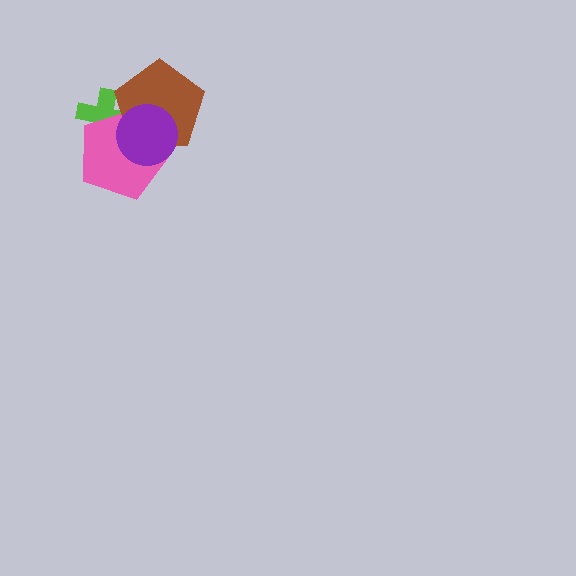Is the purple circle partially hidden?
No, no other shape covers it.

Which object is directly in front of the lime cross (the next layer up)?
The pink pentagon is directly in front of the lime cross.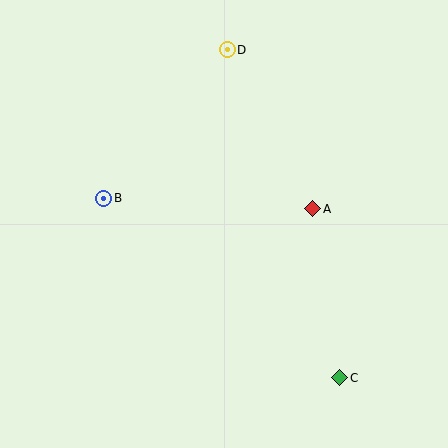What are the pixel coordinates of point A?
Point A is at (313, 209).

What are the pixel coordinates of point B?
Point B is at (104, 198).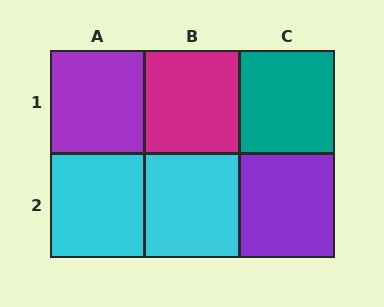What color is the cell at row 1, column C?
Teal.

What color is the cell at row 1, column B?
Magenta.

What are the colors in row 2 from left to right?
Cyan, cyan, purple.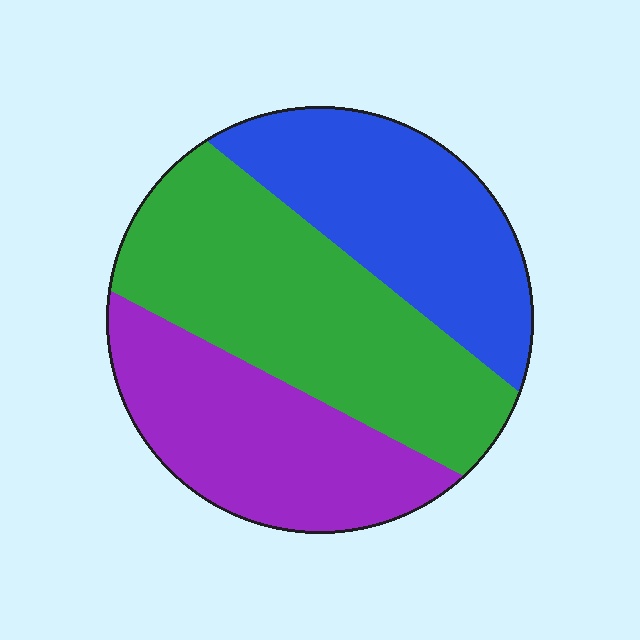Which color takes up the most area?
Green, at roughly 40%.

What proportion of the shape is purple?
Purple covers 29% of the shape.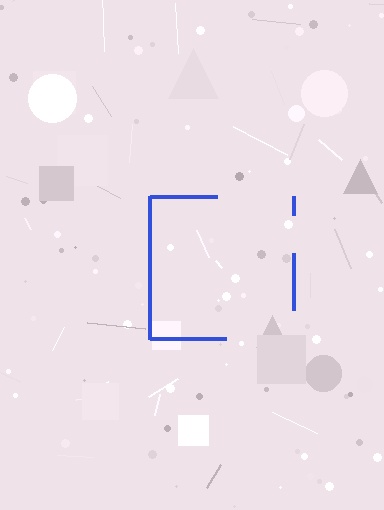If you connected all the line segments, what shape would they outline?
They would outline a square.